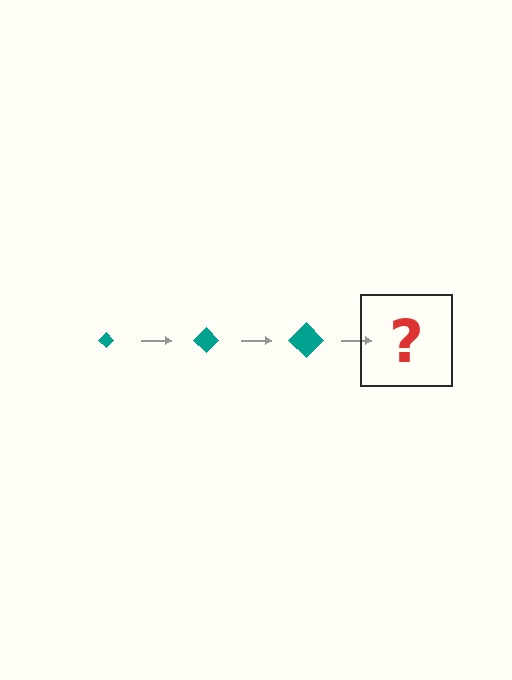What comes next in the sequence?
The next element should be a teal diamond, larger than the previous one.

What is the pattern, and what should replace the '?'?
The pattern is that the diamond gets progressively larger each step. The '?' should be a teal diamond, larger than the previous one.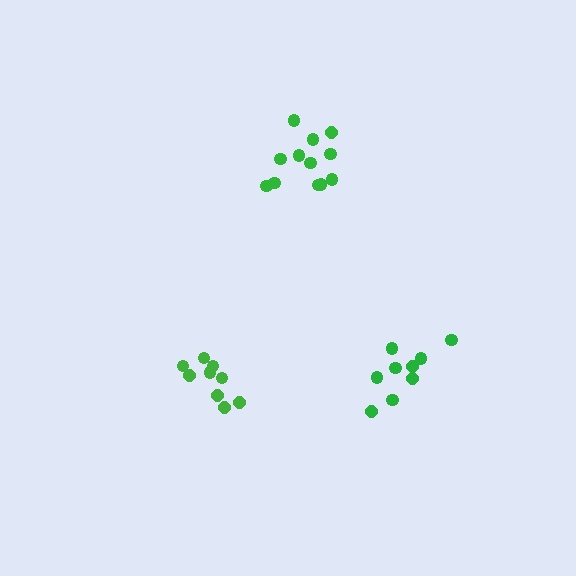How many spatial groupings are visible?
There are 3 spatial groupings.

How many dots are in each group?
Group 1: 12 dots, Group 2: 9 dots, Group 3: 9 dots (30 total).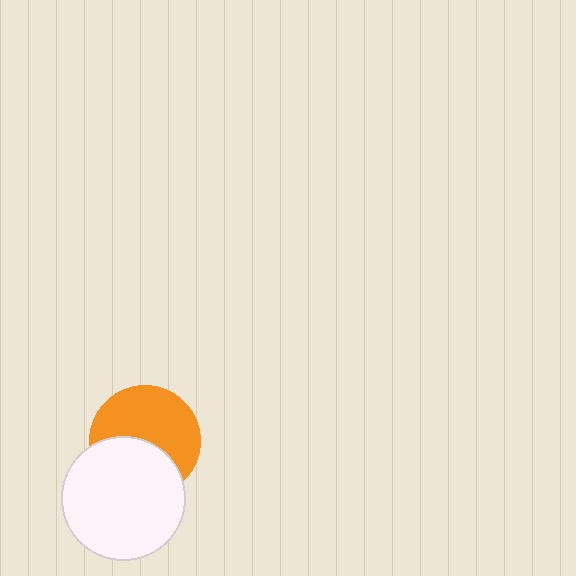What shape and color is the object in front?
The object in front is a white circle.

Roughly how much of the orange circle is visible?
About half of it is visible (roughly 58%).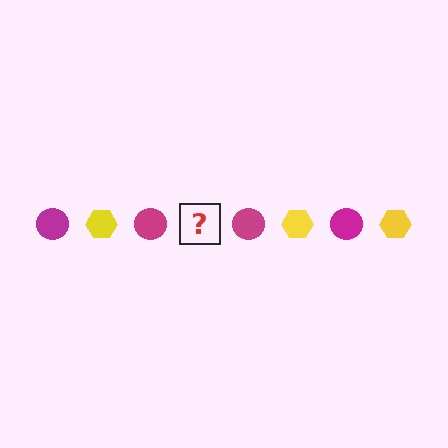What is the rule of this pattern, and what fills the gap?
The rule is that the pattern alternates between magenta circle and yellow hexagon. The gap should be filled with a yellow hexagon.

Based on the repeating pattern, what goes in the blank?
The blank should be a yellow hexagon.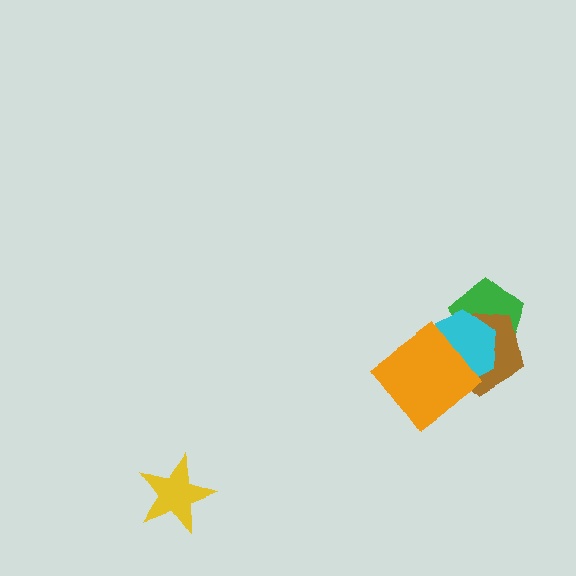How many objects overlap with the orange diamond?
2 objects overlap with the orange diamond.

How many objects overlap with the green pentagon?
2 objects overlap with the green pentagon.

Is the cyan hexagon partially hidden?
Yes, it is partially covered by another shape.